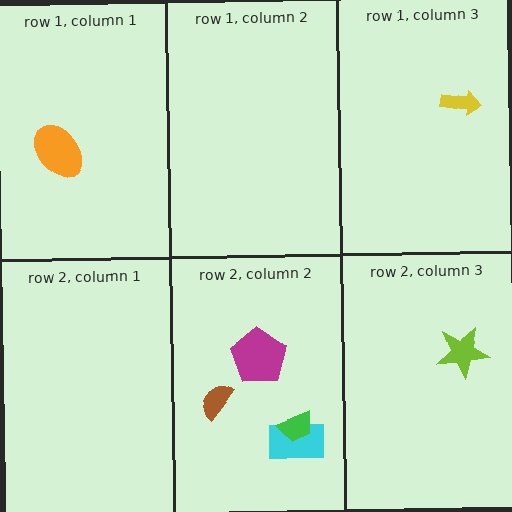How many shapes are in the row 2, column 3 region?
1.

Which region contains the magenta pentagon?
The row 2, column 2 region.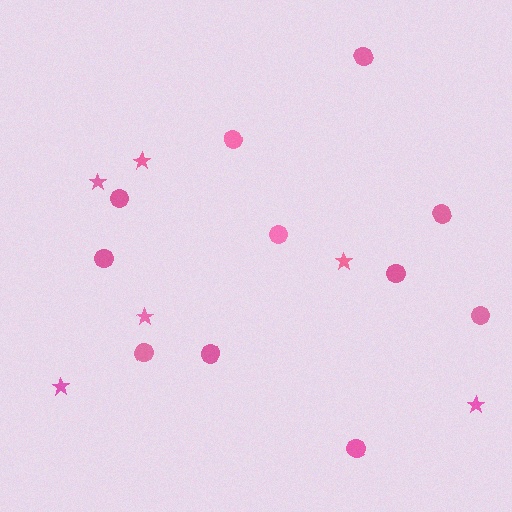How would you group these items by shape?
There are 2 groups: one group of circles (11) and one group of stars (6).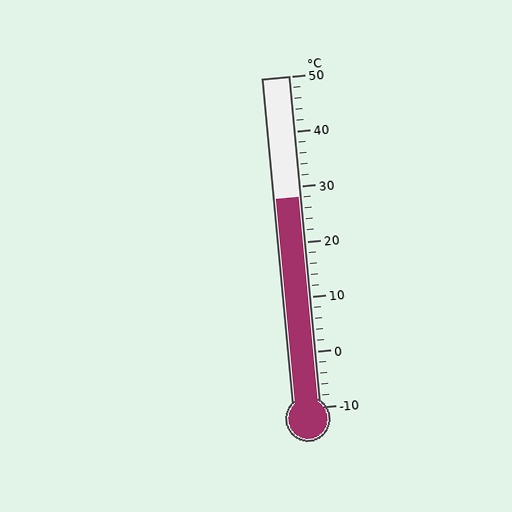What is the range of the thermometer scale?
The thermometer scale ranges from -10°C to 50°C.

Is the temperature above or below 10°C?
The temperature is above 10°C.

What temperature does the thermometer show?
The thermometer shows approximately 28°C.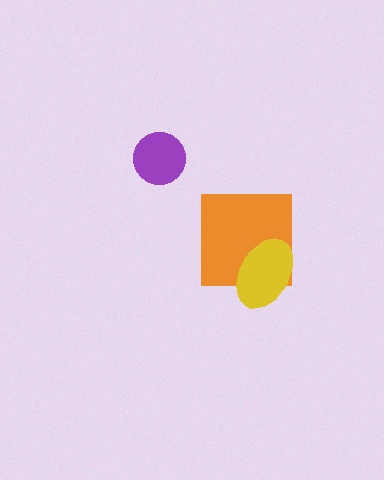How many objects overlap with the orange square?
1 object overlaps with the orange square.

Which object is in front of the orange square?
The yellow ellipse is in front of the orange square.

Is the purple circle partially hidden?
No, no other shape covers it.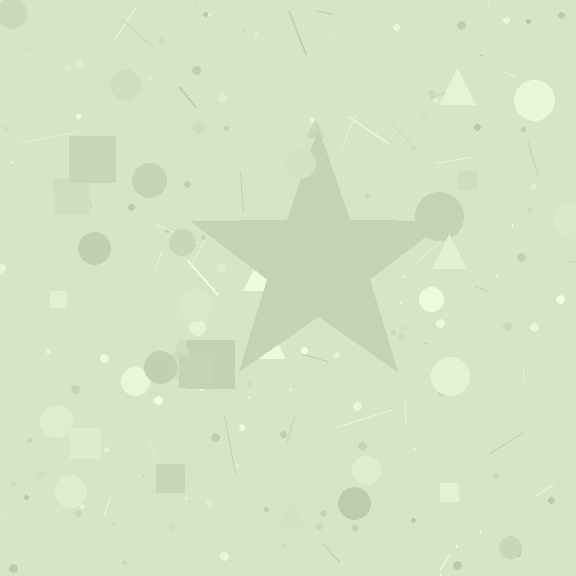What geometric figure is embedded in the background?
A star is embedded in the background.